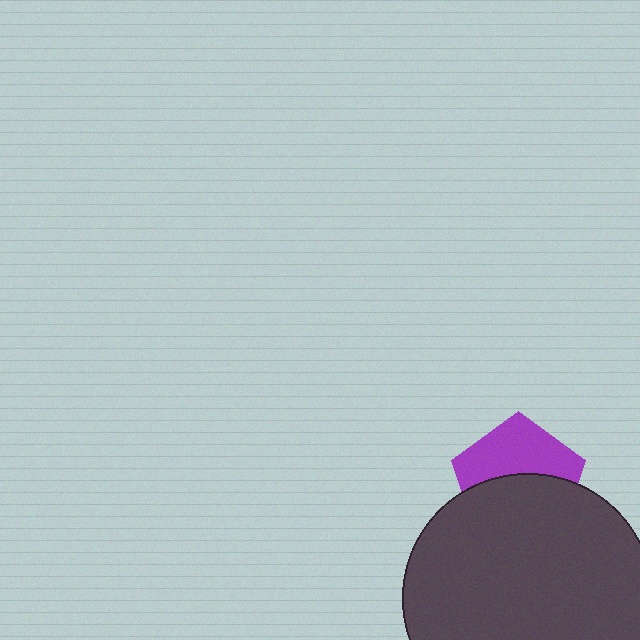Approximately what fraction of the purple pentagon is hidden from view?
Roughly 53% of the purple pentagon is hidden behind the dark gray circle.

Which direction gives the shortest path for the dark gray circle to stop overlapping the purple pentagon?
Moving down gives the shortest separation.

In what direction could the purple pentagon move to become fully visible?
The purple pentagon could move up. That would shift it out from behind the dark gray circle entirely.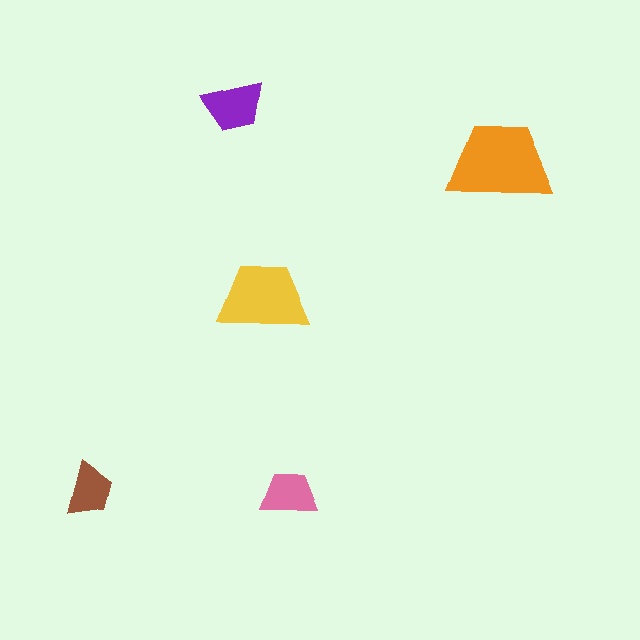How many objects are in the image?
There are 5 objects in the image.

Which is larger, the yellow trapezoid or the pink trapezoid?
The yellow one.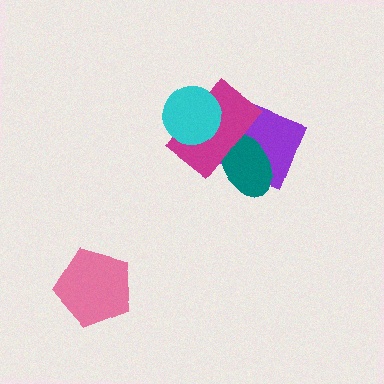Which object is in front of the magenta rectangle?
The cyan circle is in front of the magenta rectangle.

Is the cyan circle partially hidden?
No, no other shape covers it.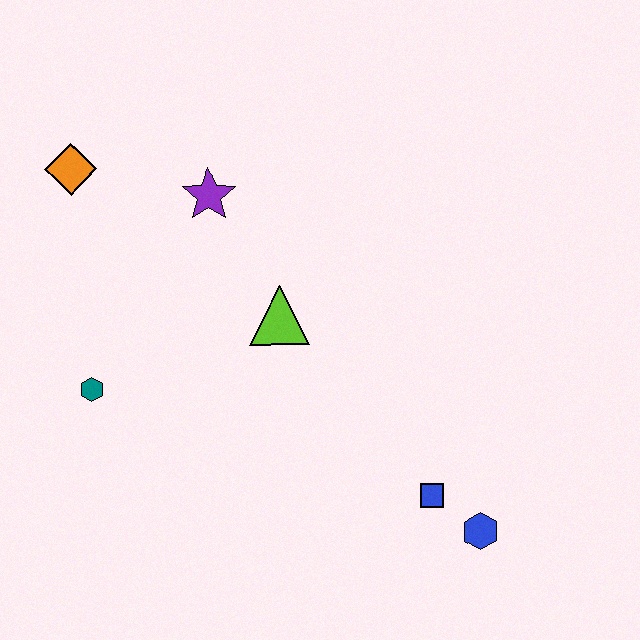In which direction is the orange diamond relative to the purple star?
The orange diamond is to the left of the purple star.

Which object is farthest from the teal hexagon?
The blue hexagon is farthest from the teal hexagon.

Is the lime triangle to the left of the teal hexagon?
No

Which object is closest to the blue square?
The blue hexagon is closest to the blue square.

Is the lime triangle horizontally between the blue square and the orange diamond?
Yes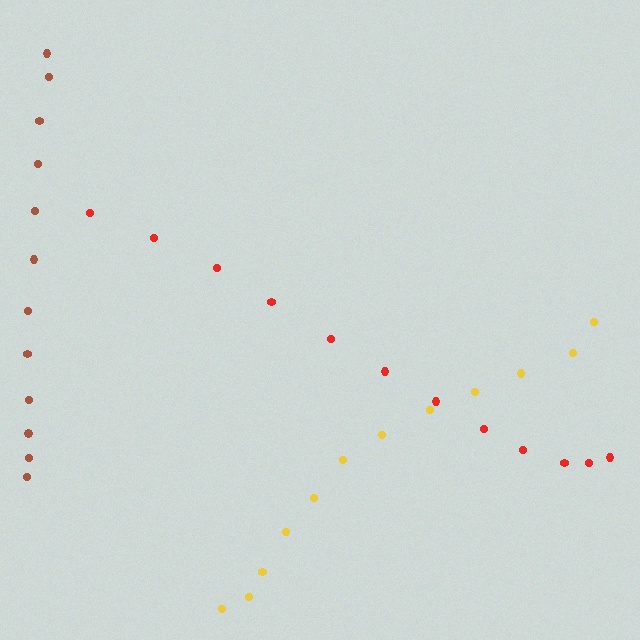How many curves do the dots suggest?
There are 3 distinct paths.